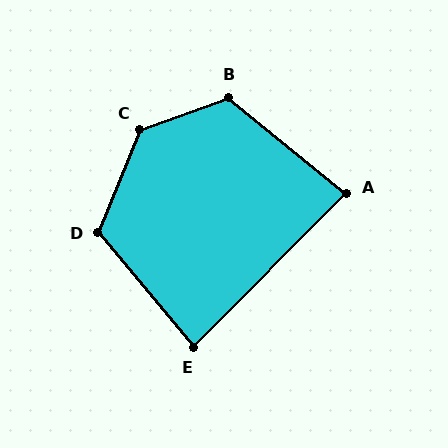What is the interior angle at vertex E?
Approximately 85 degrees (acute).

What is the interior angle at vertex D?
Approximately 118 degrees (obtuse).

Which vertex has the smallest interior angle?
A, at approximately 84 degrees.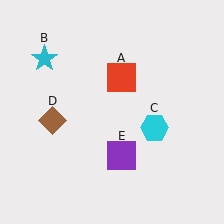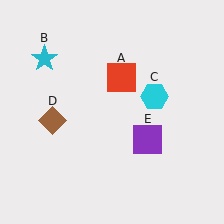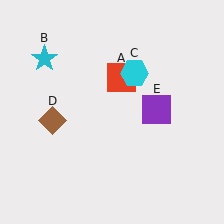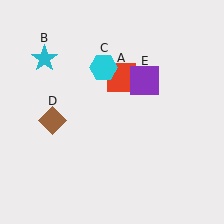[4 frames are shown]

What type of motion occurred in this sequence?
The cyan hexagon (object C), purple square (object E) rotated counterclockwise around the center of the scene.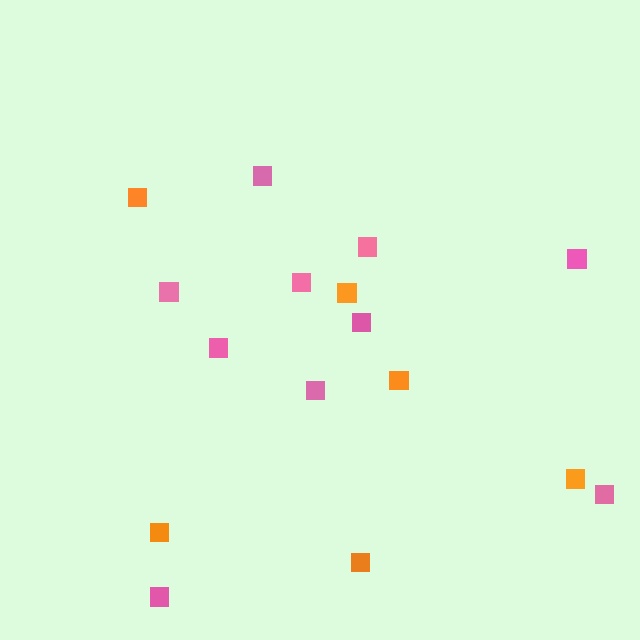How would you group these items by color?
There are 2 groups: one group of pink squares (10) and one group of orange squares (6).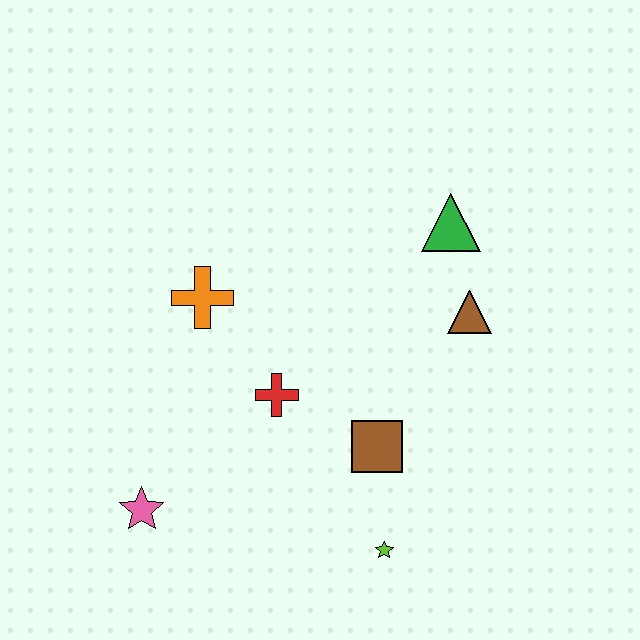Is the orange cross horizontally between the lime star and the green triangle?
No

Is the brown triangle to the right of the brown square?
Yes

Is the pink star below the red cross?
Yes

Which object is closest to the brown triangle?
The green triangle is closest to the brown triangle.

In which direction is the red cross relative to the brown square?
The red cross is to the left of the brown square.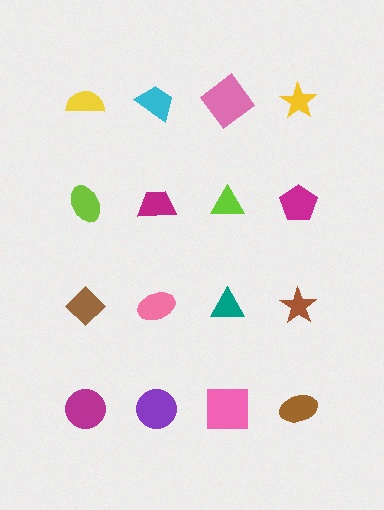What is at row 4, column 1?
A magenta circle.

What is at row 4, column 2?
A purple circle.